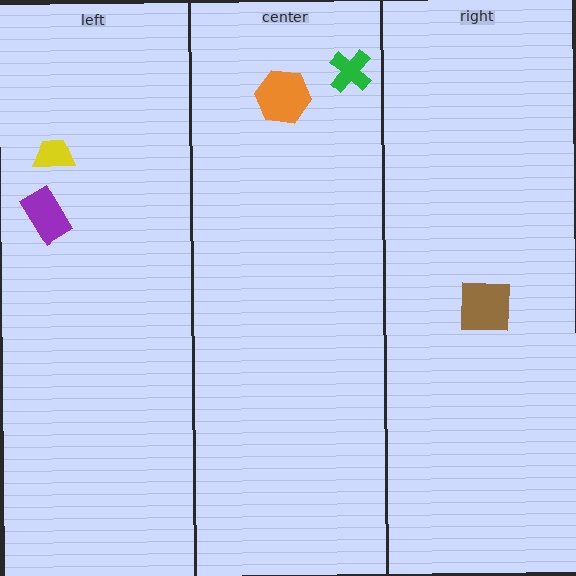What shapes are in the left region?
The yellow trapezoid, the purple rectangle.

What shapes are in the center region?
The green cross, the orange hexagon.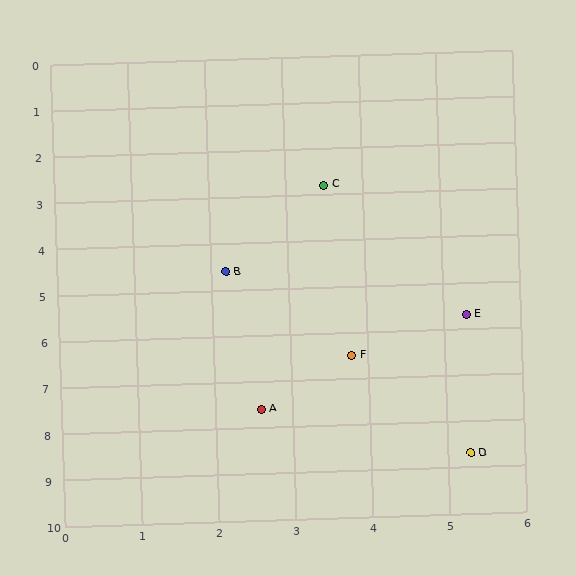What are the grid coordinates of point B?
Point B is at approximately (2.2, 4.6).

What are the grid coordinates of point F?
Point F is at approximately (3.8, 6.5).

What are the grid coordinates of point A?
Point A is at approximately (2.6, 7.6).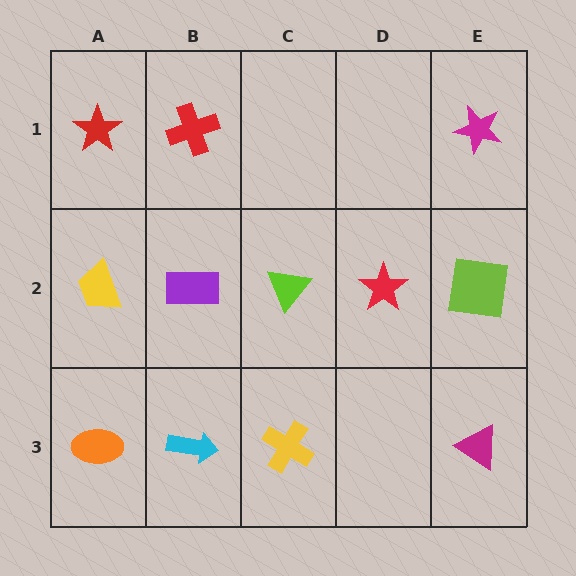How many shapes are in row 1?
3 shapes.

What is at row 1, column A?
A red star.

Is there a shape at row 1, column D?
No, that cell is empty.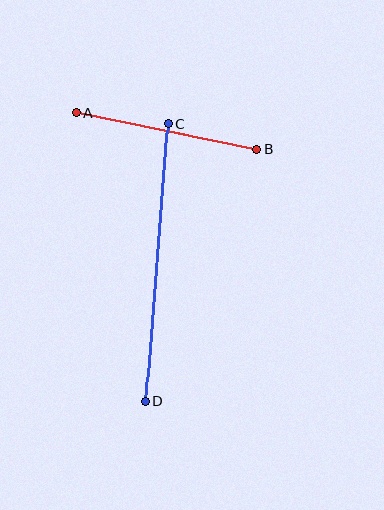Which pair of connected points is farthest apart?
Points C and D are farthest apart.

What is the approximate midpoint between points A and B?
The midpoint is at approximately (166, 131) pixels.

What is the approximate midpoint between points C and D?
The midpoint is at approximately (157, 262) pixels.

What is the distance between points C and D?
The distance is approximately 278 pixels.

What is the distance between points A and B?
The distance is approximately 185 pixels.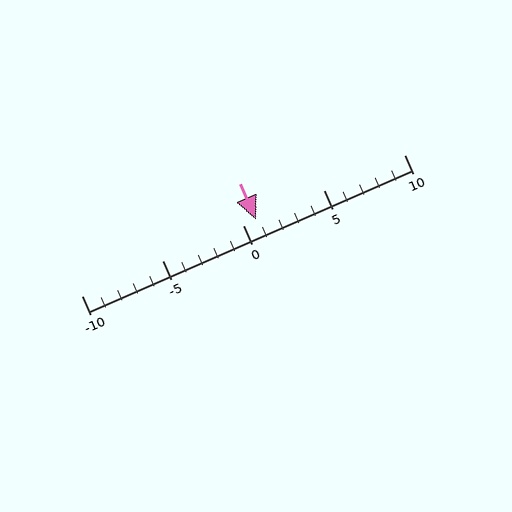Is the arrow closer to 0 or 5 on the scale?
The arrow is closer to 0.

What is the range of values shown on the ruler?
The ruler shows values from -10 to 10.